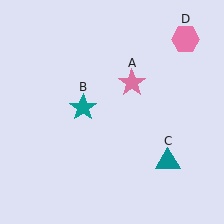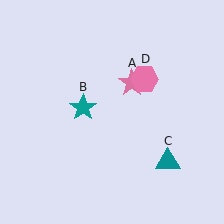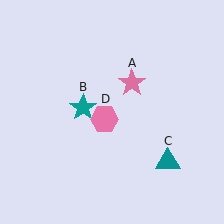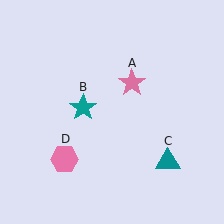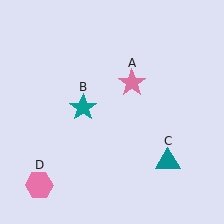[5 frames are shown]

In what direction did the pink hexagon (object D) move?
The pink hexagon (object D) moved down and to the left.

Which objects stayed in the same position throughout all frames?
Pink star (object A) and teal star (object B) and teal triangle (object C) remained stationary.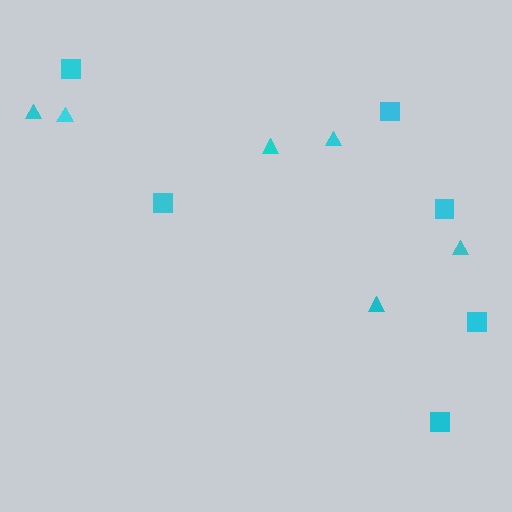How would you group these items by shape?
There are 2 groups: one group of squares (6) and one group of triangles (6).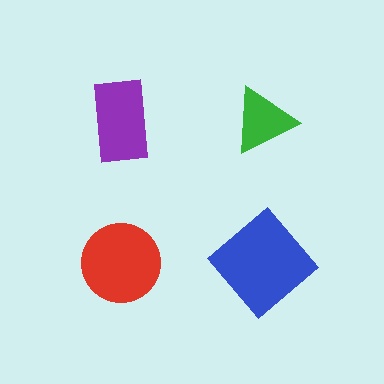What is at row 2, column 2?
A blue diamond.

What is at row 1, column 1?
A purple rectangle.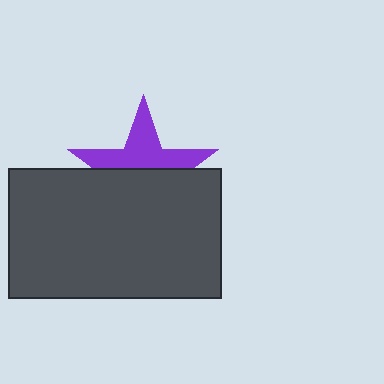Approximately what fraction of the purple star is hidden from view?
Roughly 54% of the purple star is hidden behind the dark gray rectangle.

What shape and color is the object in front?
The object in front is a dark gray rectangle.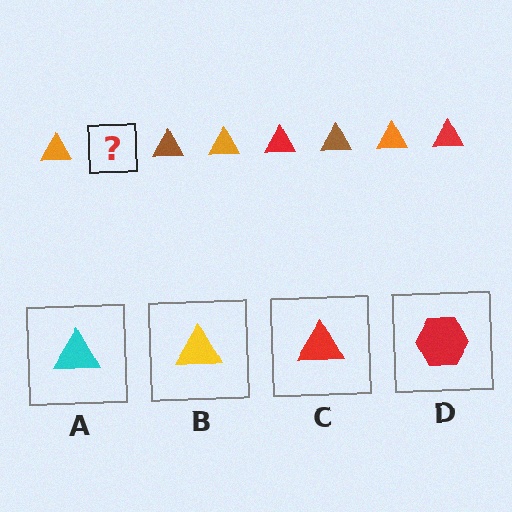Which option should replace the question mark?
Option C.